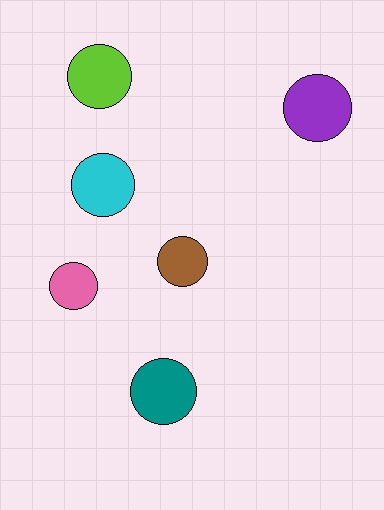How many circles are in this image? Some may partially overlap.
There are 6 circles.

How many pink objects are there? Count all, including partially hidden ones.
There is 1 pink object.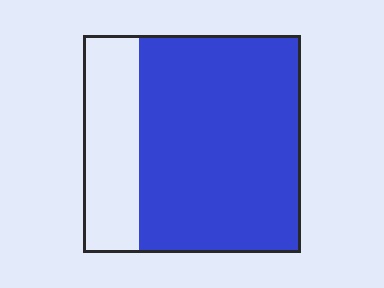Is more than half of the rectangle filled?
Yes.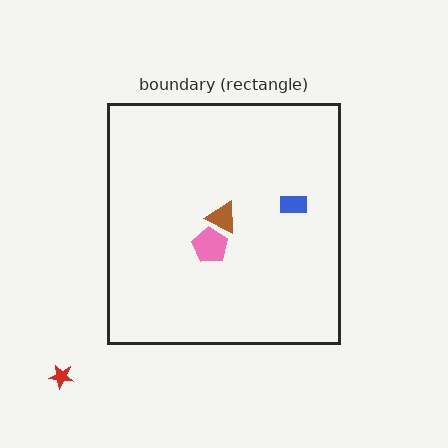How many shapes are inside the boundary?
3 inside, 1 outside.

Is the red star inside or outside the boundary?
Outside.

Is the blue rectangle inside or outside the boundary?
Inside.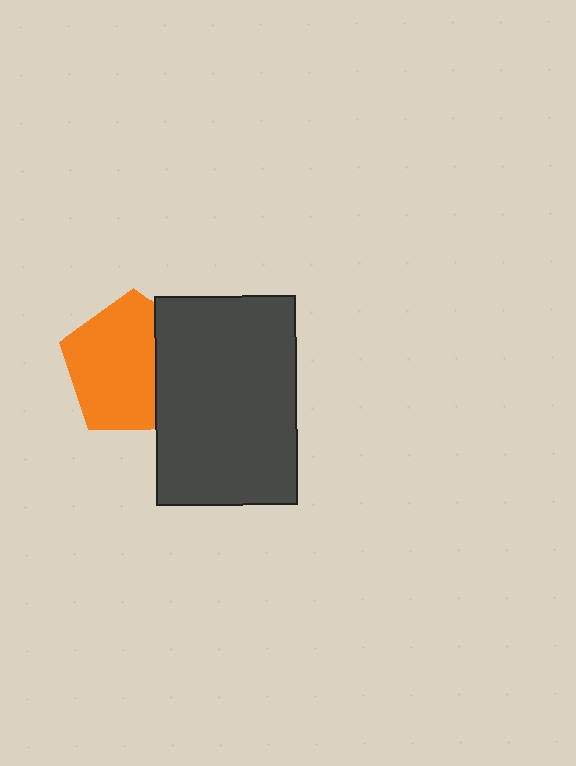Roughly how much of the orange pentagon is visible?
Most of it is visible (roughly 69%).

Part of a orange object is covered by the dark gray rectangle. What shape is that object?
It is a pentagon.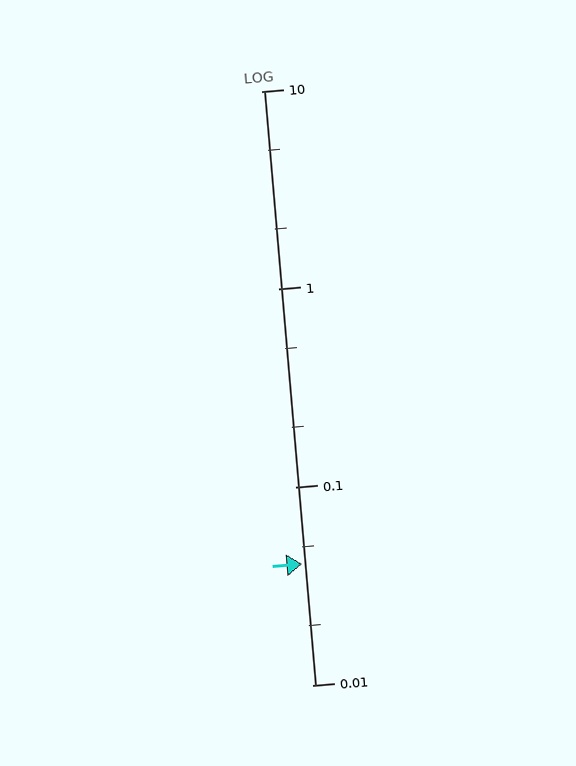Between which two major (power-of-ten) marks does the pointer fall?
The pointer is between 0.01 and 0.1.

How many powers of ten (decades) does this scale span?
The scale spans 3 decades, from 0.01 to 10.